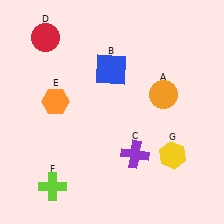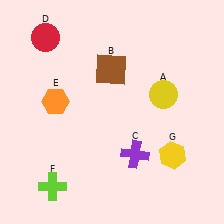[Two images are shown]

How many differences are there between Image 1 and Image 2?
There are 2 differences between the two images.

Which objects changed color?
A changed from orange to yellow. B changed from blue to brown.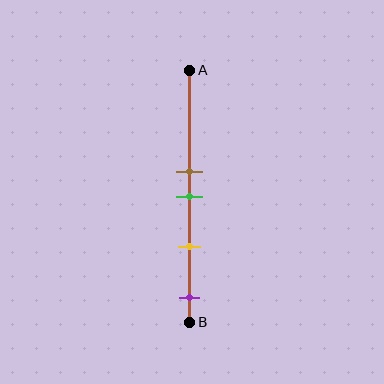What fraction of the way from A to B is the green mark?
The green mark is approximately 50% (0.5) of the way from A to B.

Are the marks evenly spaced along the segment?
No, the marks are not evenly spaced.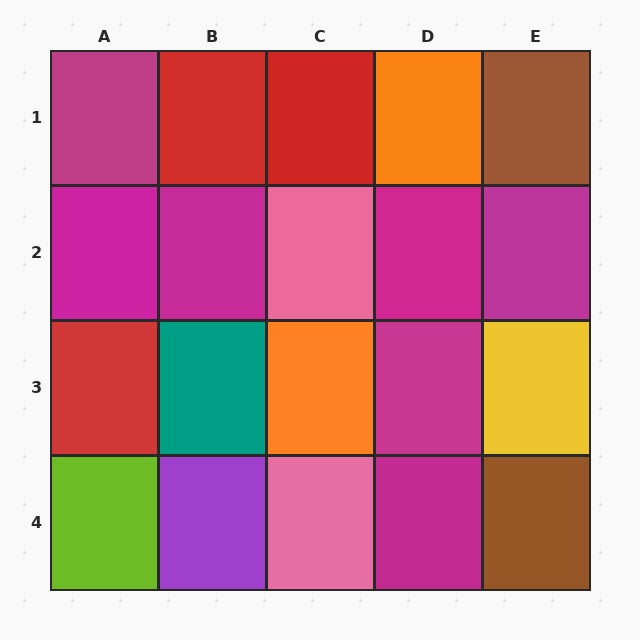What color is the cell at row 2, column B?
Magenta.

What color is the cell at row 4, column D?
Magenta.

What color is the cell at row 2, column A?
Magenta.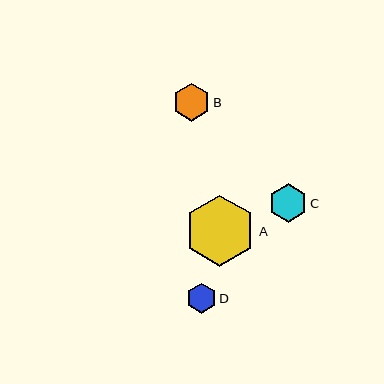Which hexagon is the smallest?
Hexagon D is the smallest with a size of approximately 30 pixels.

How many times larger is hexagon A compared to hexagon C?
Hexagon A is approximately 1.8 times the size of hexagon C.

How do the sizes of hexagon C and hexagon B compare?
Hexagon C and hexagon B are approximately the same size.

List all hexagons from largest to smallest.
From largest to smallest: A, C, B, D.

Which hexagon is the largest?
Hexagon A is the largest with a size of approximately 71 pixels.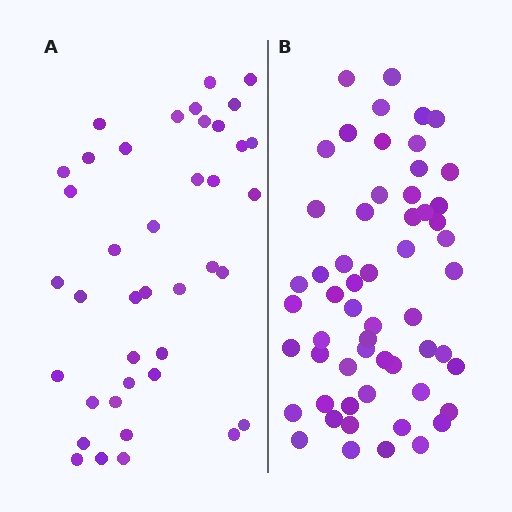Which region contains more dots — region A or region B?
Region B (the right region) has more dots.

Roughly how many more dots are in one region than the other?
Region B has approximately 15 more dots than region A.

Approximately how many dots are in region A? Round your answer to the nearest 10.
About 40 dots.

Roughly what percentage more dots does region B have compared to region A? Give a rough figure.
About 40% more.